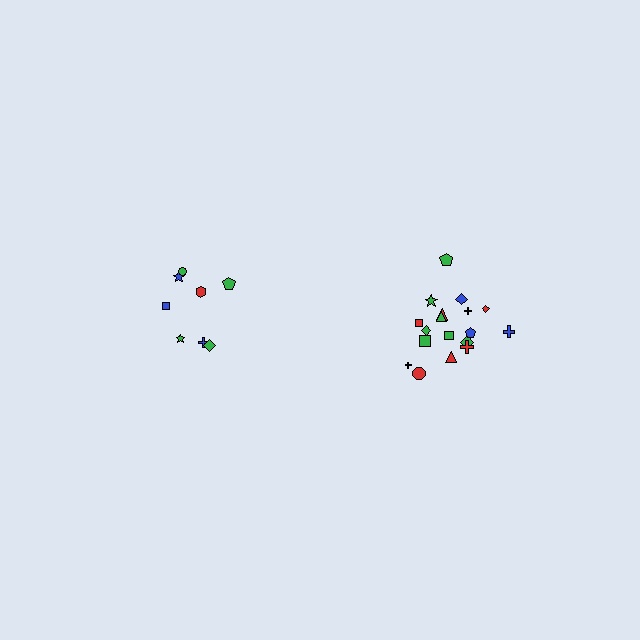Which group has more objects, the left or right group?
The right group.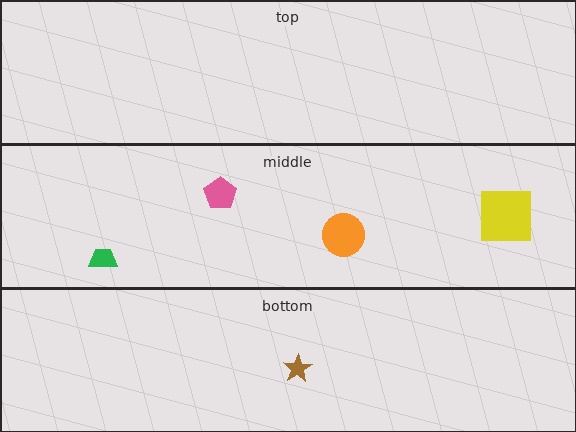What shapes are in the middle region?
The green trapezoid, the pink pentagon, the yellow square, the orange circle.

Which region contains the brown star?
The bottom region.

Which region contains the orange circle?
The middle region.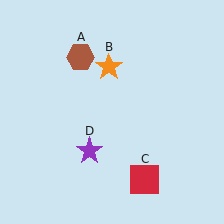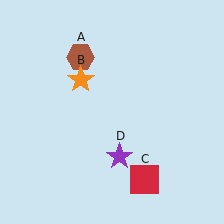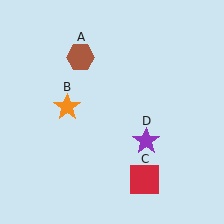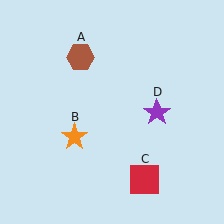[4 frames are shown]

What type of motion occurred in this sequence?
The orange star (object B), purple star (object D) rotated counterclockwise around the center of the scene.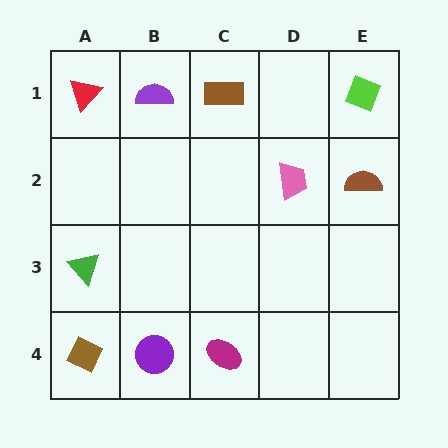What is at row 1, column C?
A brown rectangle.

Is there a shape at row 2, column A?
No, that cell is empty.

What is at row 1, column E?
A lime diamond.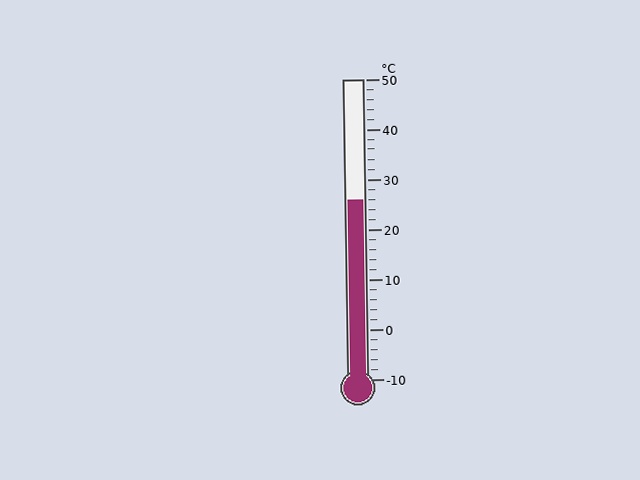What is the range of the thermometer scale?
The thermometer scale ranges from -10°C to 50°C.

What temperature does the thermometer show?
The thermometer shows approximately 26°C.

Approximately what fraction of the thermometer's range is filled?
The thermometer is filled to approximately 60% of its range.